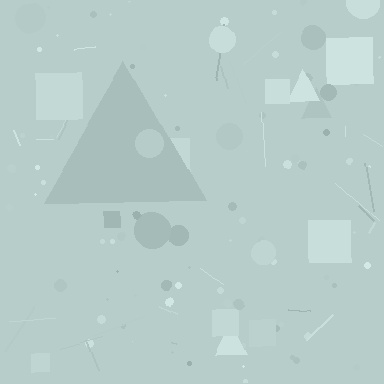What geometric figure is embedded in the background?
A triangle is embedded in the background.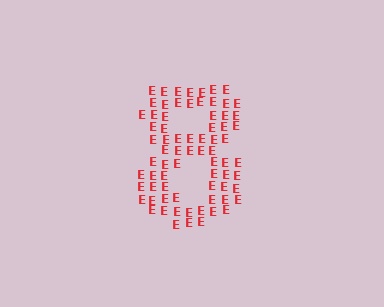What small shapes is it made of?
It is made of small letter E's.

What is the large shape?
The large shape is the digit 8.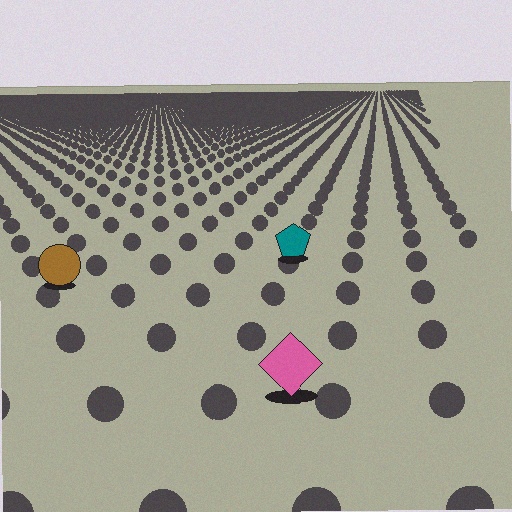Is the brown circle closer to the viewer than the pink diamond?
No. The pink diamond is closer — you can tell from the texture gradient: the ground texture is coarser near it.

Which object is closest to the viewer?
The pink diamond is closest. The texture marks near it are larger and more spread out.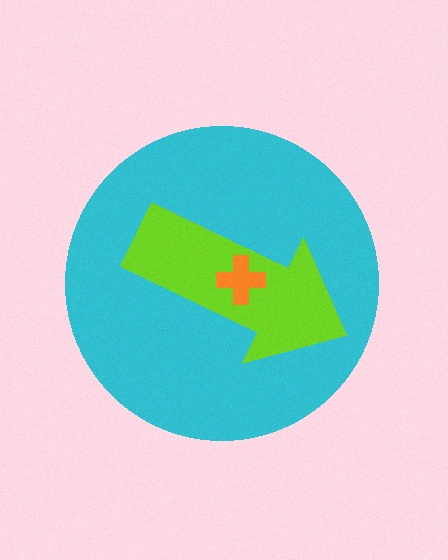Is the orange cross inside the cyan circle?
Yes.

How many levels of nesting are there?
3.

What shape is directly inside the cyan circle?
The lime arrow.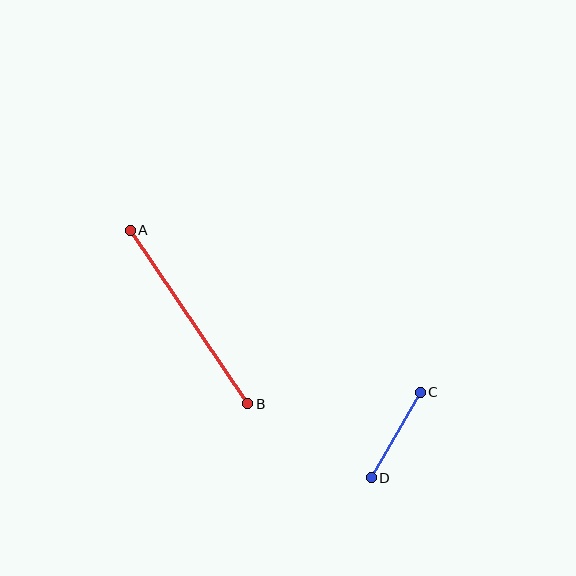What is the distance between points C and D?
The distance is approximately 99 pixels.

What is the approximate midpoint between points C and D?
The midpoint is at approximately (396, 435) pixels.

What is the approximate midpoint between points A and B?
The midpoint is at approximately (189, 317) pixels.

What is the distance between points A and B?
The distance is approximately 210 pixels.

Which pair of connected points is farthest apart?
Points A and B are farthest apart.